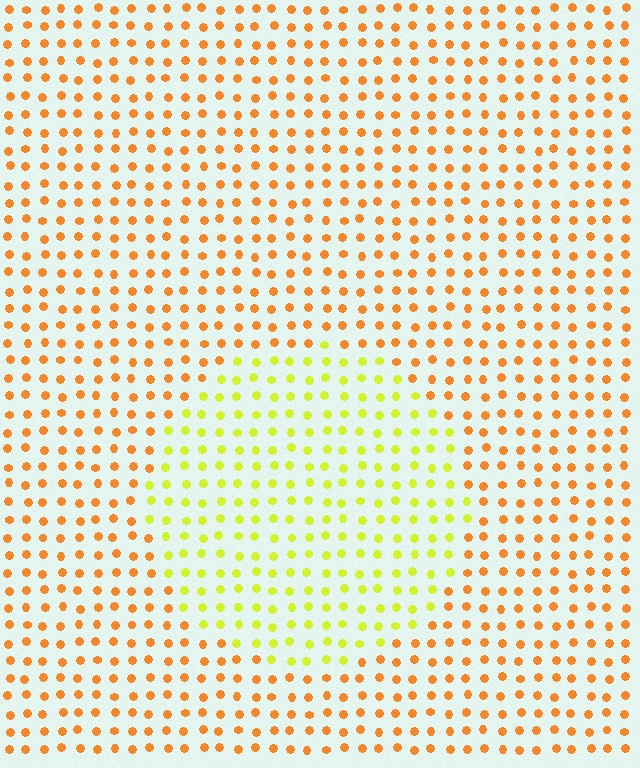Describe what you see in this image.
The image is filled with small orange elements in a uniform arrangement. A circle-shaped region is visible where the elements are tinted to a slightly different hue, forming a subtle color boundary.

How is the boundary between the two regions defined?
The boundary is defined purely by a slight shift in hue (about 43 degrees). Spacing, size, and orientation are identical on both sides.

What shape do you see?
I see a circle.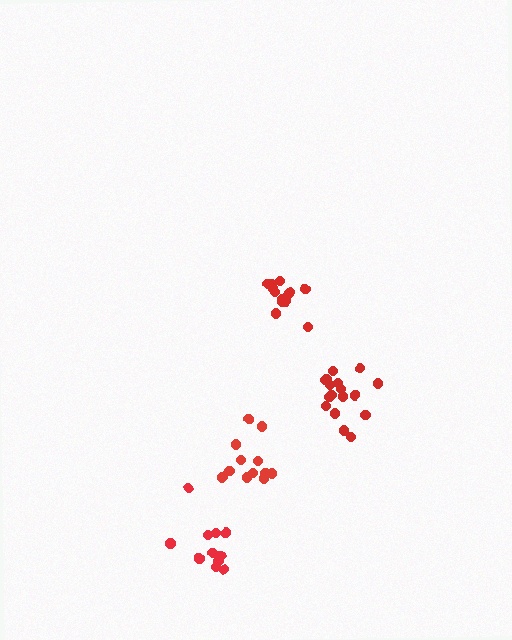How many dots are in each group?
Group 1: 12 dots, Group 2: 14 dots, Group 3: 17 dots, Group 4: 11 dots (54 total).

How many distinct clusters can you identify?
There are 4 distinct clusters.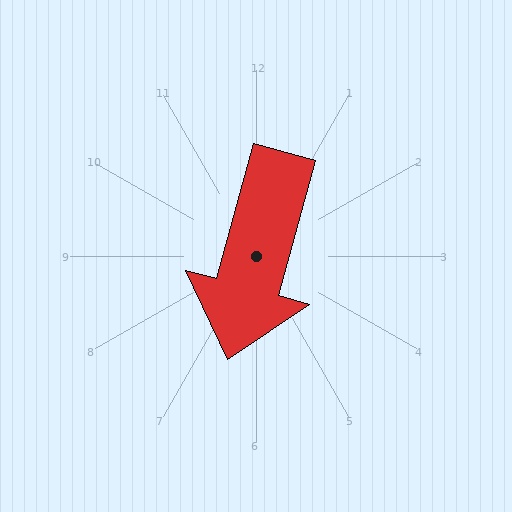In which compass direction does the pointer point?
South.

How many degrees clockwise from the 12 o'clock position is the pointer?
Approximately 195 degrees.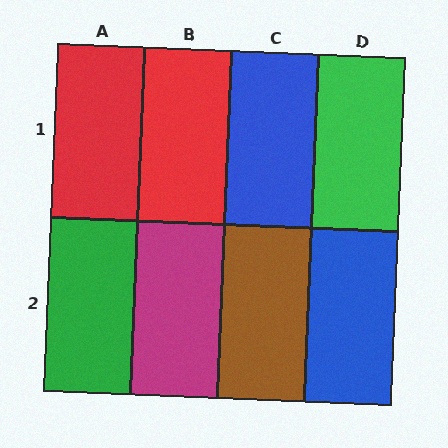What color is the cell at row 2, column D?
Blue.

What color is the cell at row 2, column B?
Magenta.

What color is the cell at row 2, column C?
Brown.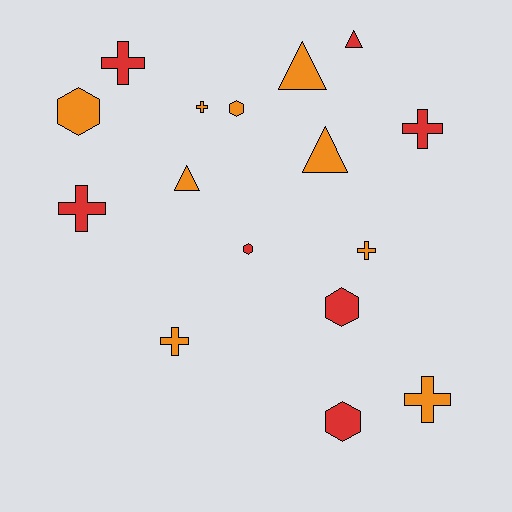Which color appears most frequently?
Orange, with 9 objects.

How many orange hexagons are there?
There are 2 orange hexagons.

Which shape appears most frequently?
Cross, with 7 objects.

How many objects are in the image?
There are 16 objects.